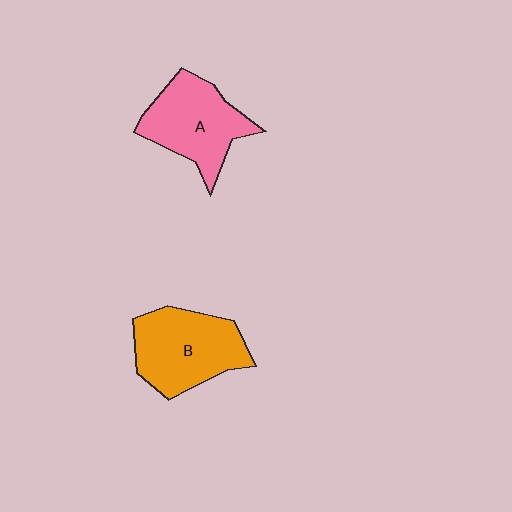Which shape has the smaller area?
Shape A (pink).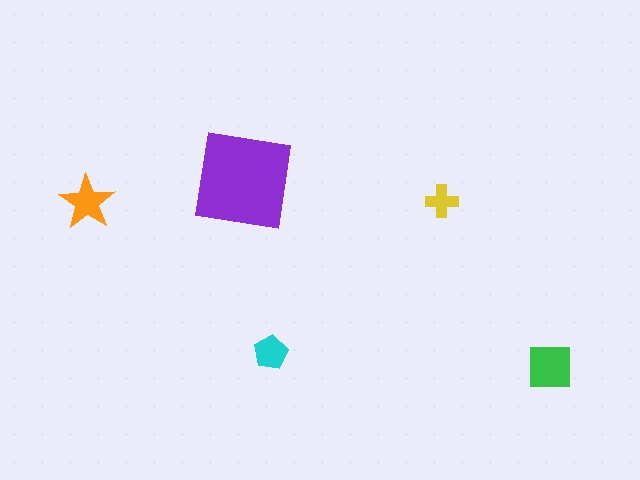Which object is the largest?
The purple square.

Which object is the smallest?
The yellow cross.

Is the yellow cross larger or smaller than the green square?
Smaller.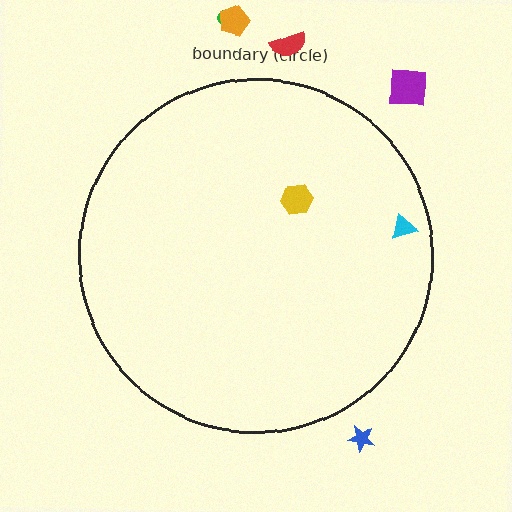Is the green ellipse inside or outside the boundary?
Outside.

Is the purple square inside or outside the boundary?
Outside.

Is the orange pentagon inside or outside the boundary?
Outside.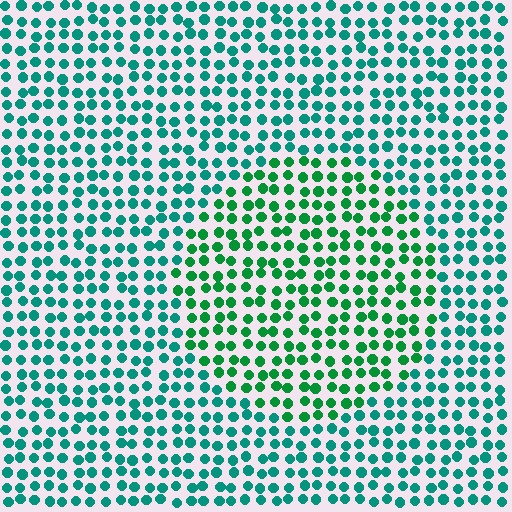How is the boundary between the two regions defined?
The boundary is defined purely by a slight shift in hue (about 31 degrees). Spacing, size, and orientation are identical on both sides.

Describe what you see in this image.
The image is filled with small teal elements in a uniform arrangement. A circle-shaped region is visible where the elements are tinted to a slightly different hue, forming a subtle color boundary.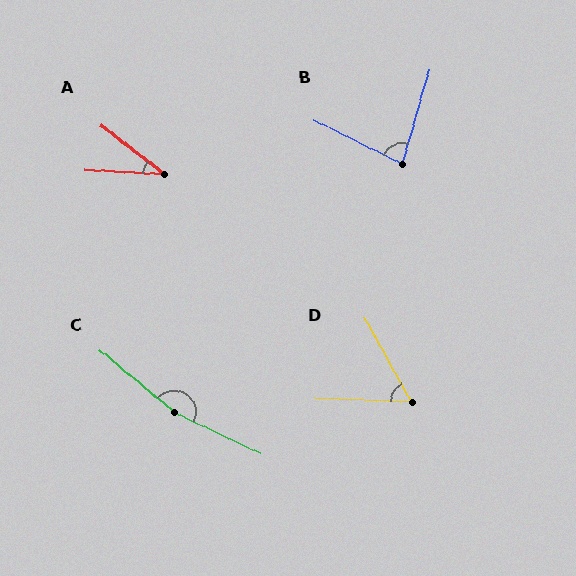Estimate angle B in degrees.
Approximately 80 degrees.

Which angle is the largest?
C, at approximately 166 degrees.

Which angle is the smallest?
A, at approximately 35 degrees.